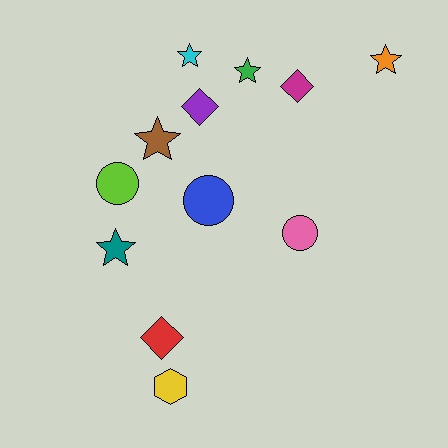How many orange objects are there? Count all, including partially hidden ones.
There is 1 orange object.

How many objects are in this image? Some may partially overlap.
There are 12 objects.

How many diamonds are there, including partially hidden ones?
There are 3 diamonds.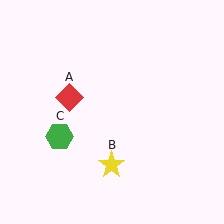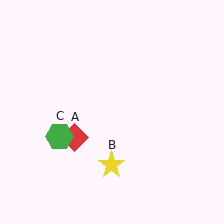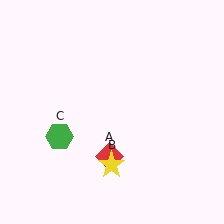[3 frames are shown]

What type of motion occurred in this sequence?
The red diamond (object A) rotated counterclockwise around the center of the scene.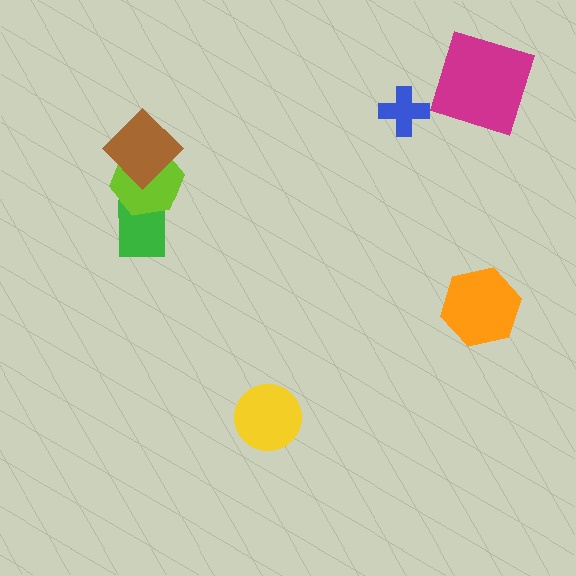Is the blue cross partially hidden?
No, no other shape covers it.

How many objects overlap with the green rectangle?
2 objects overlap with the green rectangle.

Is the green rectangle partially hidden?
Yes, it is partially covered by another shape.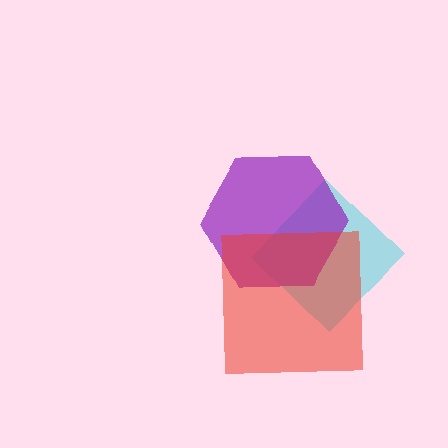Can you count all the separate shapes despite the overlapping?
Yes, there are 3 separate shapes.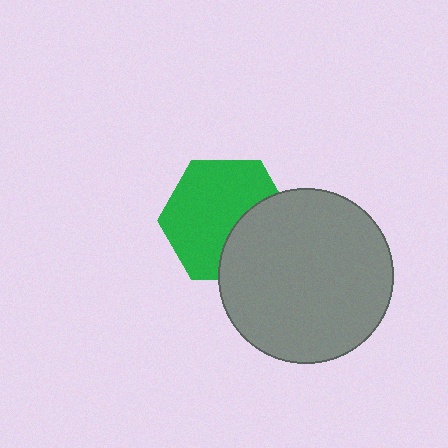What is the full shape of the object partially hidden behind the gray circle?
The partially hidden object is a green hexagon.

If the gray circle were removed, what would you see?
You would see the complete green hexagon.